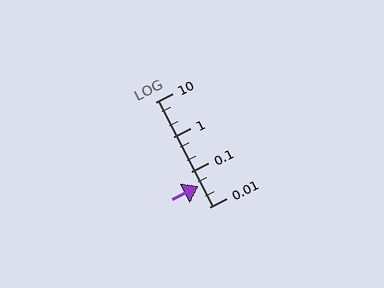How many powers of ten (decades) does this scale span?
The scale spans 3 decades, from 0.01 to 10.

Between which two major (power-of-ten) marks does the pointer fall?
The pointer is between 0.01 and 0.1.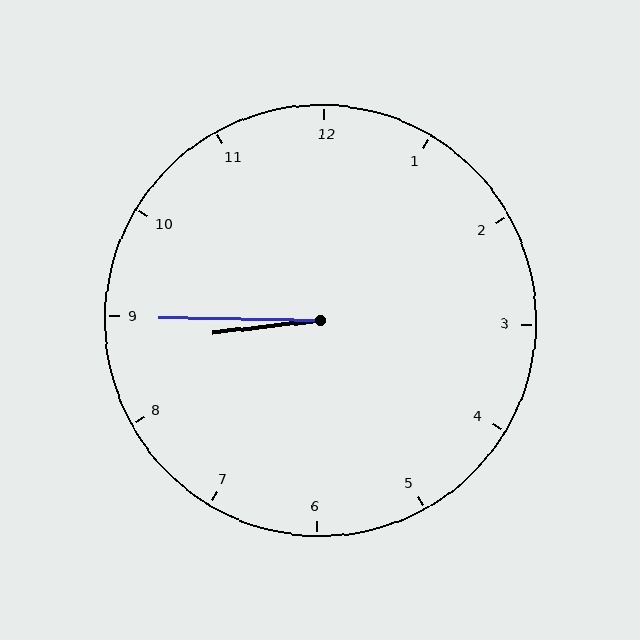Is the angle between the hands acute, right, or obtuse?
It is acute.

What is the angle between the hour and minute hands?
Approximately 8 degrees.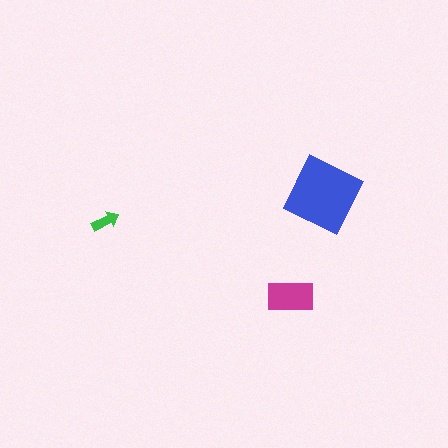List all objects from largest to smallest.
The blue diamond, the magenta rectangle, the green arrow.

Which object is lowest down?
The magenta rectangle is bottommost.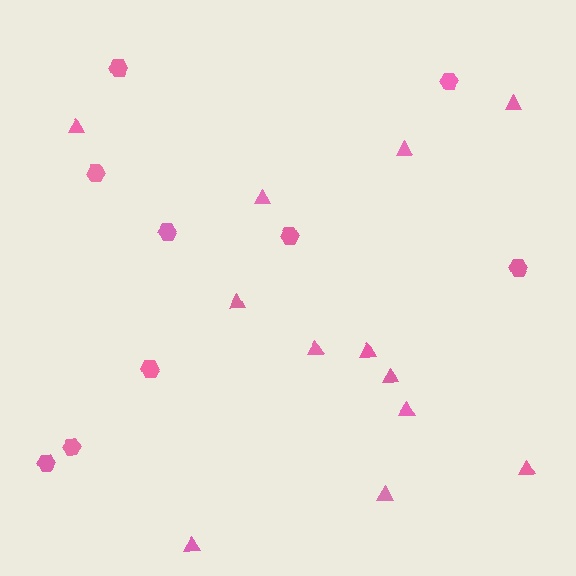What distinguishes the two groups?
There are 2 groups: one group of hexagons (9) and one group of triangles (12).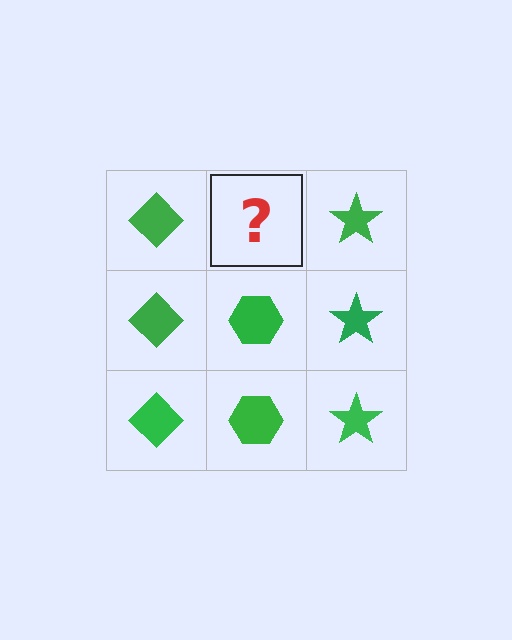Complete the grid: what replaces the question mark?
The question mark should be replaced with a green hexagon.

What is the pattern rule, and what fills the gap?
The rule is that each column has a consistent shape. The gap should be filled with a green hexagon.